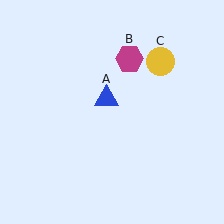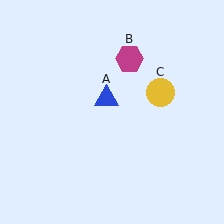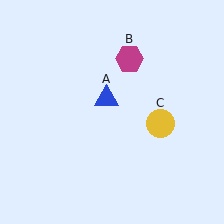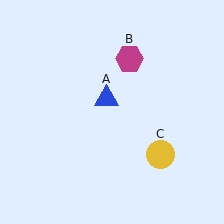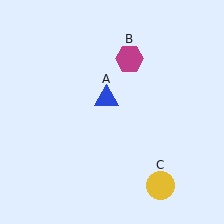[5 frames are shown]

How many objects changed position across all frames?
1 object changed position: yellow circle (object C).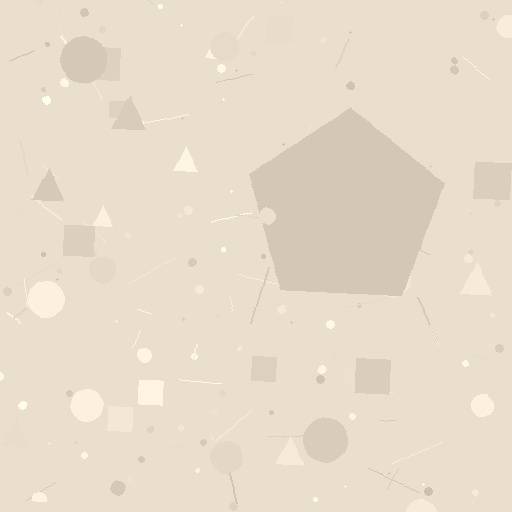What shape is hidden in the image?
A pentagon is hidden in the image.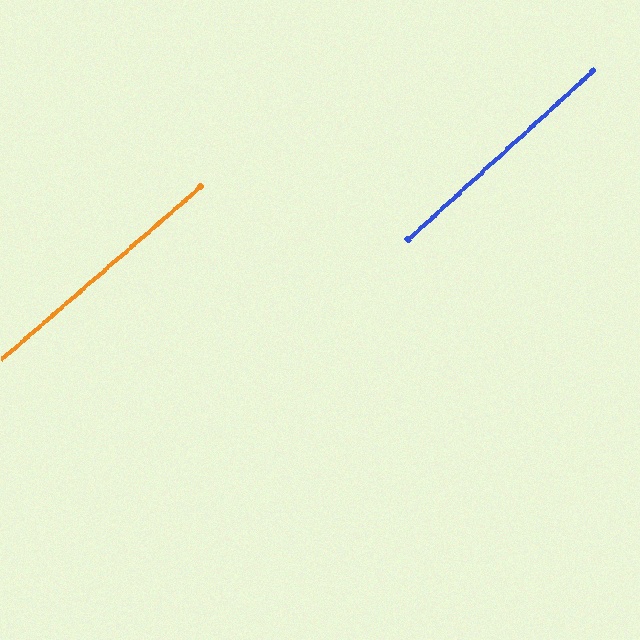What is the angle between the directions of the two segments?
Approximately 2 degrees.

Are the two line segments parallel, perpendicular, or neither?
Parallel — their directions differ by only 1.8°.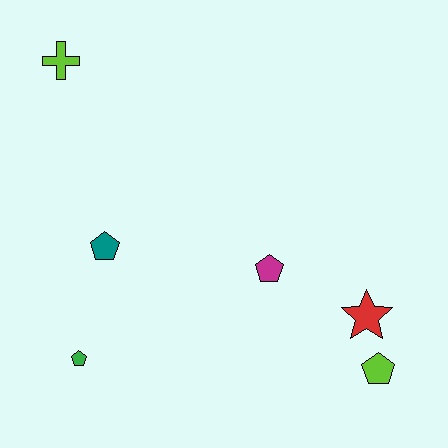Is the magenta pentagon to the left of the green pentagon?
No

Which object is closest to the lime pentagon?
The red star is closest to the lime pentagon.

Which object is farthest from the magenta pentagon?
The lime cross is farthest from the magenta pentagon.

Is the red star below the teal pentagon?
Yes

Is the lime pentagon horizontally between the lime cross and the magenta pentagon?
No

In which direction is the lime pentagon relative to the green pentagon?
The lime pentagon is to the right of the green pentagon.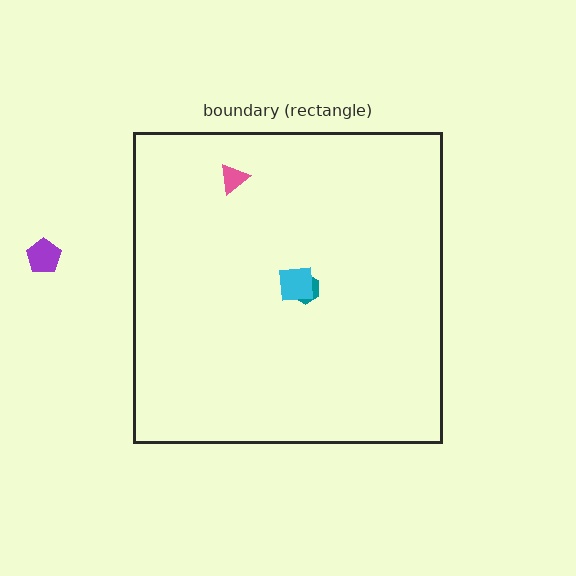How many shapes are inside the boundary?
3 inside, 1 outside.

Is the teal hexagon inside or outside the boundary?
Inside.